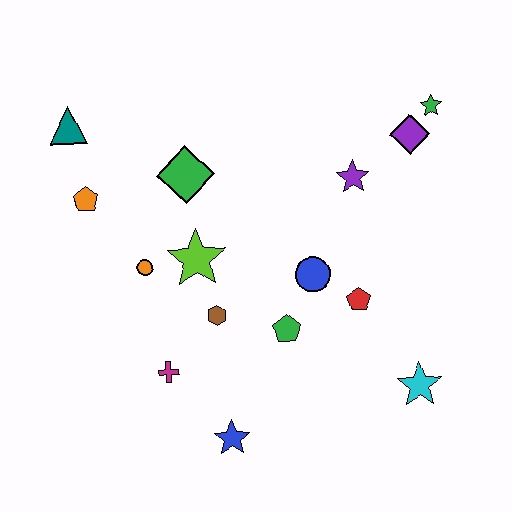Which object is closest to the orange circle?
The lime star is closest to the orange circle.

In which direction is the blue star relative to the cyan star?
The blue star is to the left of the cyan star.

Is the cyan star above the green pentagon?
No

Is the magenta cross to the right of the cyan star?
No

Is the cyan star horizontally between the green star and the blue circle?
Yes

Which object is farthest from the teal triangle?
The cyan star is farthest from the teal triangle.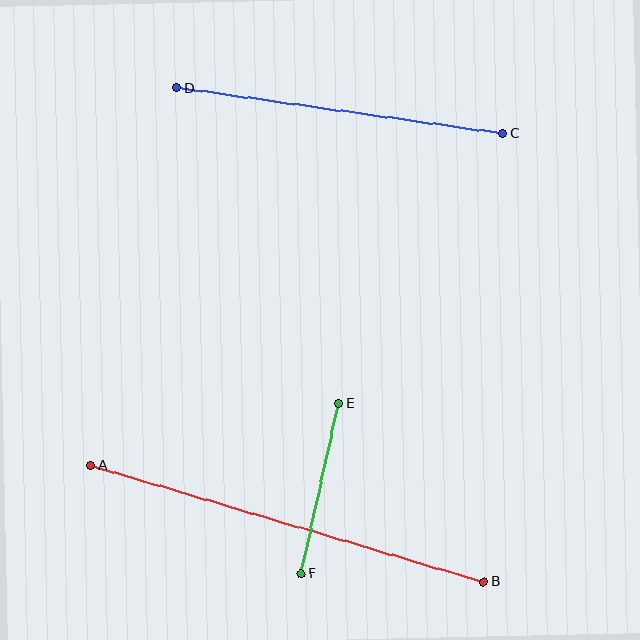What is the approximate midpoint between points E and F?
The midpoint is at approximately (320, 489) pixels.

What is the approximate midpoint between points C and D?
The midpoint is at approximately (340, 111) pixels.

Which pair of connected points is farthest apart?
Points A and B are farthest apart.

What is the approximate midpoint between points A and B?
The midpoint is at approximately (287, 524) pixels.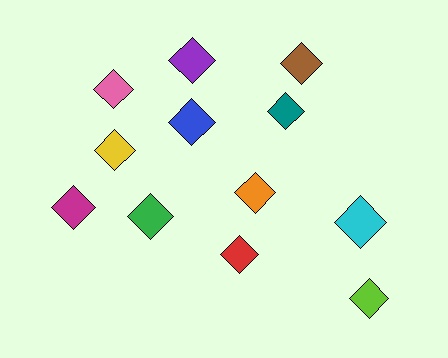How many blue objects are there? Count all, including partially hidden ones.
There is 1 blue object.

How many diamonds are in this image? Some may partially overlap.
There are 12 diamonds.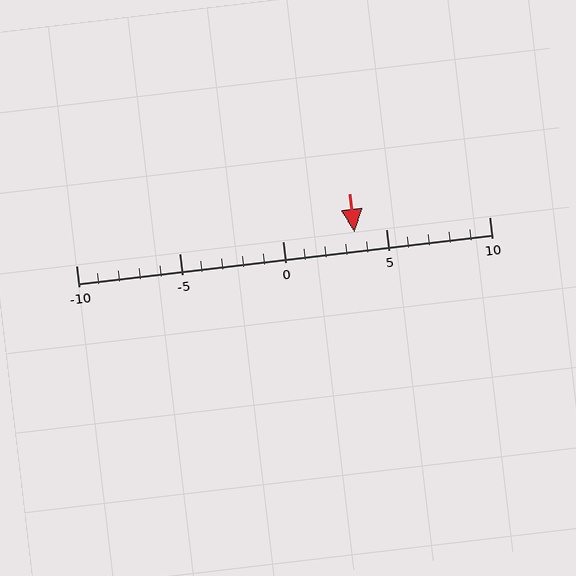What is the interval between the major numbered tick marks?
The major tick marks are spaced 5 units apart.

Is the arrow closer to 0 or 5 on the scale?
The arrow is closer to 5.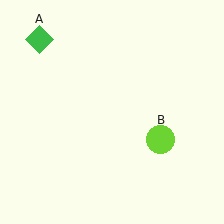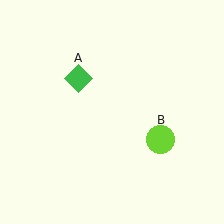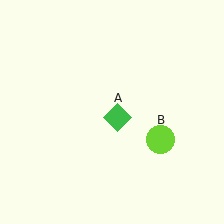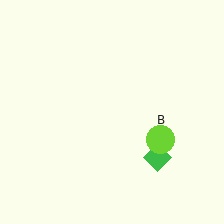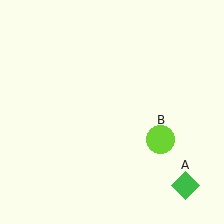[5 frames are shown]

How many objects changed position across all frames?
1 object changed position: green diamond (object A).